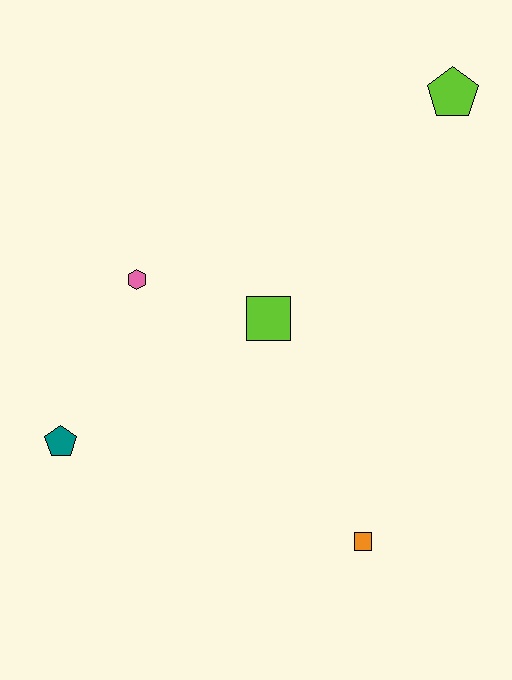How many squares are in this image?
There are 2 squares.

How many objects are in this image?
There are 5 objects.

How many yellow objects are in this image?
There are no yellow objects.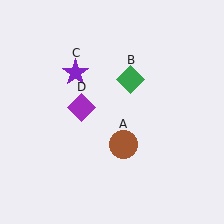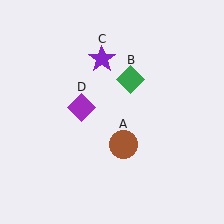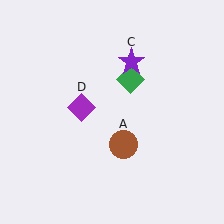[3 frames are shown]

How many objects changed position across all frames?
1 object changed position: purple star (object C).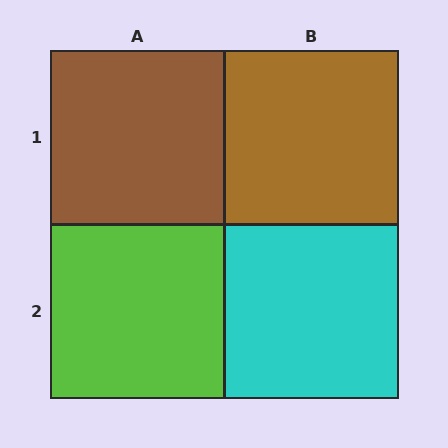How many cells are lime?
1 cell is lime.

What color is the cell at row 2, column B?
Cyan.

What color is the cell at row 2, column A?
Lime.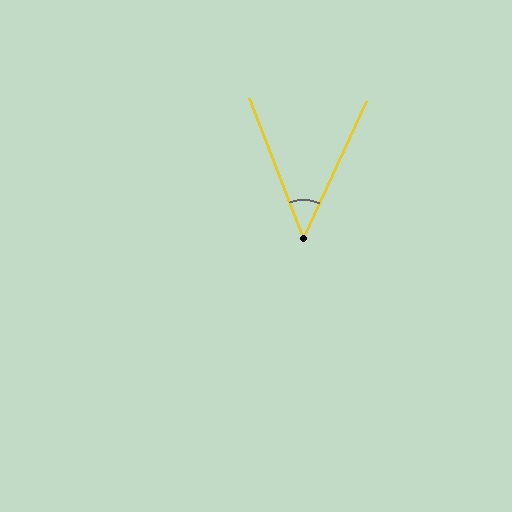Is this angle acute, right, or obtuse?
It is acute.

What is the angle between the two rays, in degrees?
Approximately 46 degrees.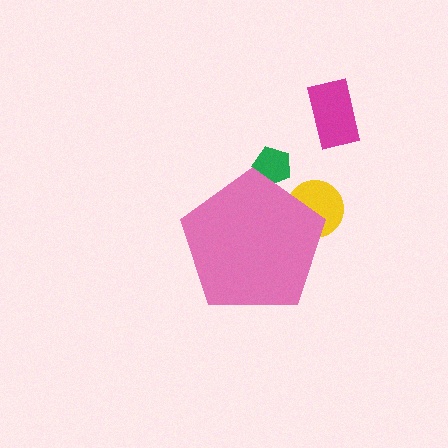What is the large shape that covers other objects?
A pink pentagon.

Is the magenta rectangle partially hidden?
No, the magenta rectangle is fully visible.